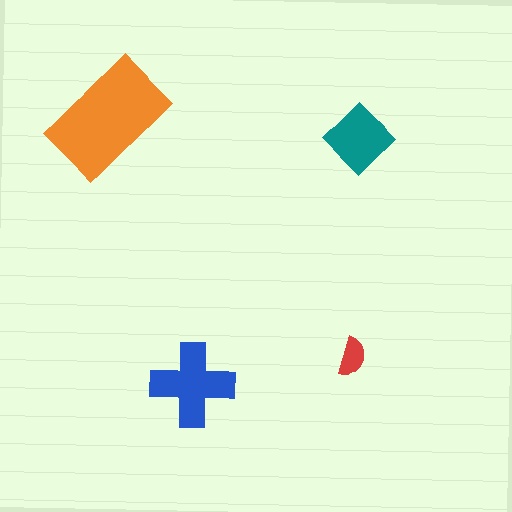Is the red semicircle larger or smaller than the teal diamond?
Smaller.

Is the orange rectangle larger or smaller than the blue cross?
Larger.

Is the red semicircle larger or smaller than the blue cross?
Smaller.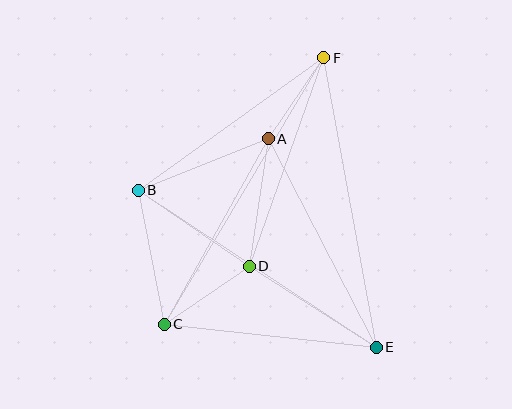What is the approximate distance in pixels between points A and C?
The distance between A and C is approximately 213 pixels.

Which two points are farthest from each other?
Points C and F are farthest from each other.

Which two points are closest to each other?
Points A and F are closest to each other.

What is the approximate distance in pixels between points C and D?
The distance between C and D is approximately 103 pixels.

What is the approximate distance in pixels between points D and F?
The distance between D and F is approximately 221 pixels.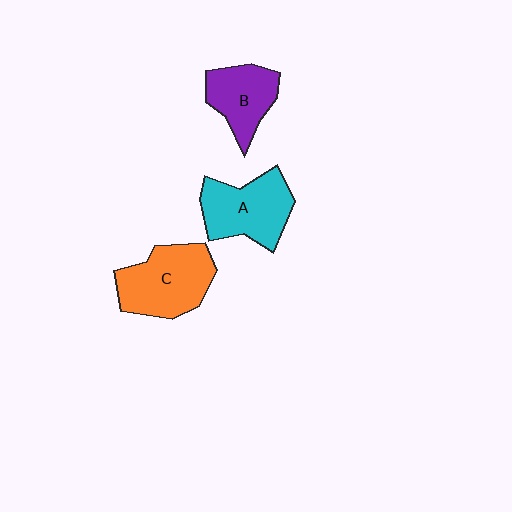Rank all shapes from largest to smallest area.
From largest to smallest: C (orange), A (cyan), B (purple).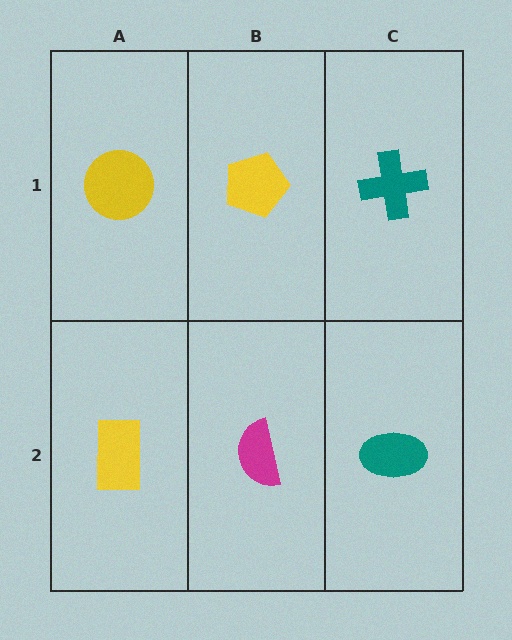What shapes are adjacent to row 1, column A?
A yellow rectangle (row 2, column A), a yellow pentagon (row 1, column B).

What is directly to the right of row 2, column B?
A teal ellipse.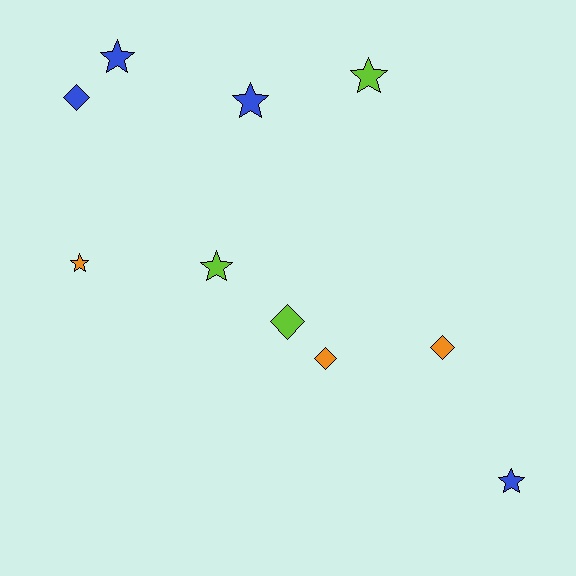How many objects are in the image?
There are 10 objects.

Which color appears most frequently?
Blue, with 4 objects.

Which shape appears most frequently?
Star, with 6 objects.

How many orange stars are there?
There is 1 orange star.